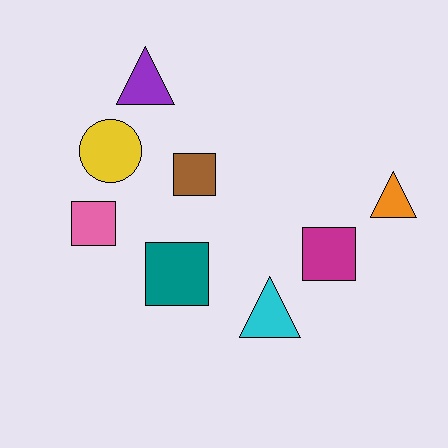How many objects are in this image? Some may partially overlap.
There are 8 objects.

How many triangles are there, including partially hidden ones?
There are 3 triangles.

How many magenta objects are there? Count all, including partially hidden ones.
There is 1 magenta object.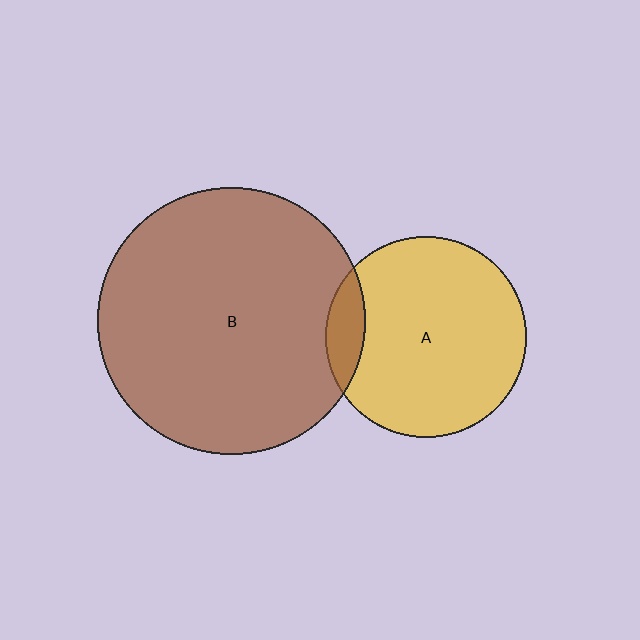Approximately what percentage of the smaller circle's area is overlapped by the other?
Approximately 10%.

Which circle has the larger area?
Circle B (brown).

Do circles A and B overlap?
Yes.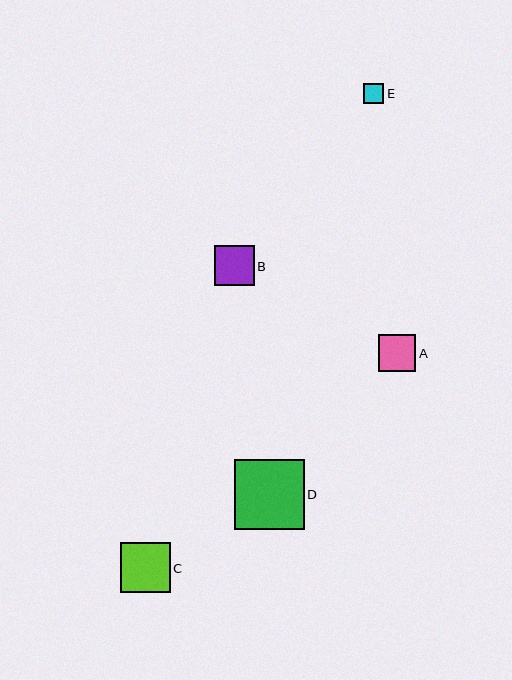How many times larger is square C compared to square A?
Square C is approximately 1.3 times the size of square A.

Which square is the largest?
Square D is the largest with a size of approximately 70 pixels.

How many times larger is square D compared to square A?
Square D is approximately 1.9 times the size of square A.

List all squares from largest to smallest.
From largest to smallest: D, C, B, A, E.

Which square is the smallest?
Square E is the smallest with a size of approximately 20 pixels.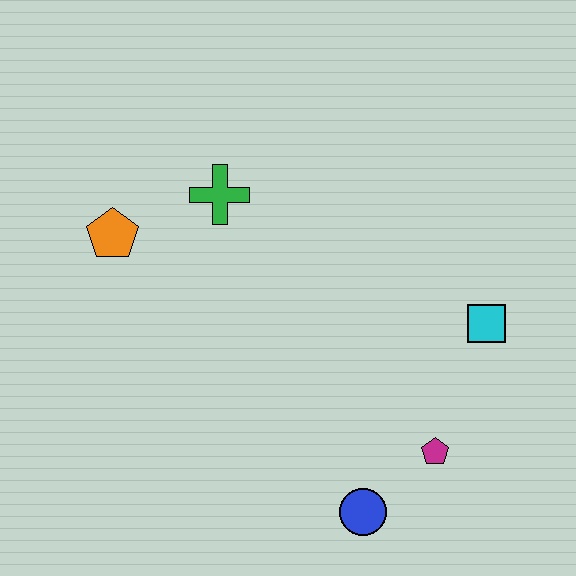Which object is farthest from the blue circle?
The orange pentagon is farthest from the blue circle.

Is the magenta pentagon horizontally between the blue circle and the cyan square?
Yes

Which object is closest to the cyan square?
The magenta pentagon is closest to the cyan square.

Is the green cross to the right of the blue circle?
No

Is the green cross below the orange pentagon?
No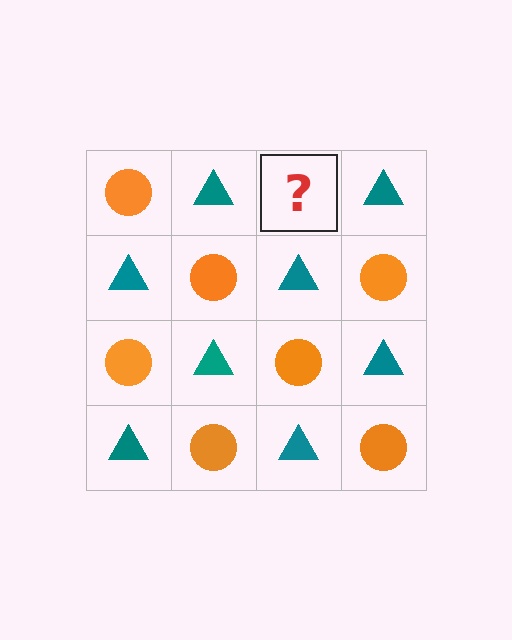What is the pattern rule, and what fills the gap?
The rule is that it alternates orange circle and teal triangle in a checkerboard pattern. The gap should be filled with an orange circle.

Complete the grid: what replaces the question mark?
The question mark should be replaced with an orange circle.